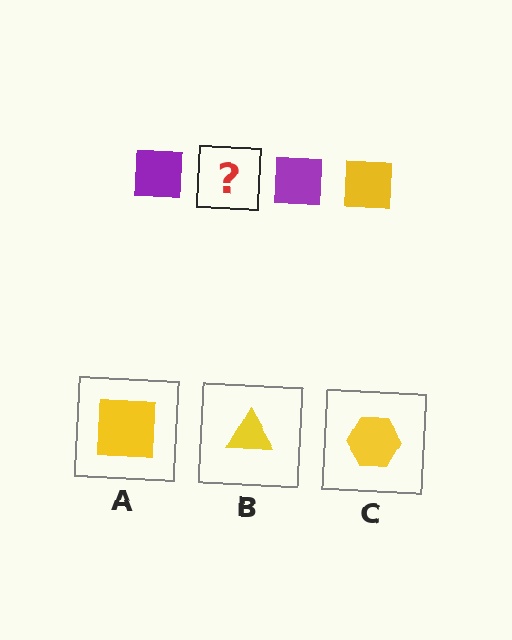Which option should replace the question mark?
Option A.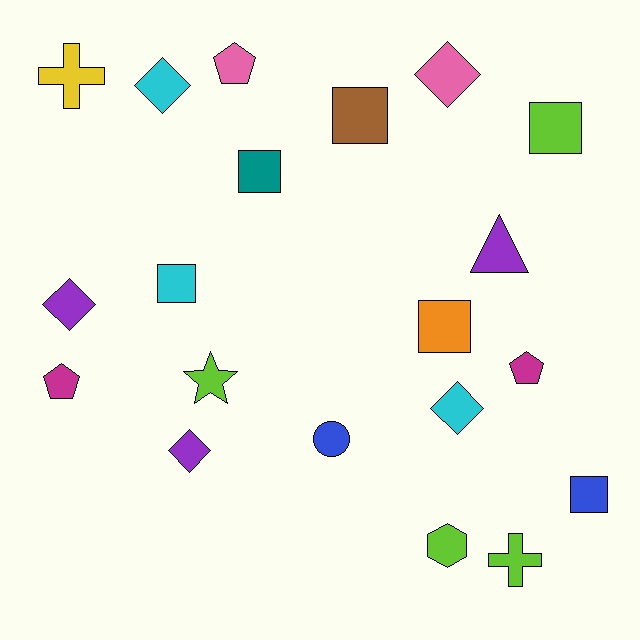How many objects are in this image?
There are 20 objects.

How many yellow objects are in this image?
There is 1 yellow object.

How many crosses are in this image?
There are 2 crosses.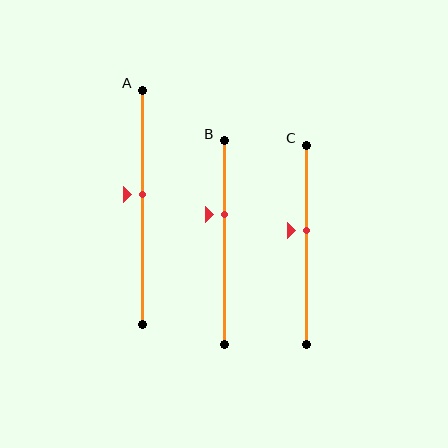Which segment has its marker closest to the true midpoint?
Segment A has its marker closest to the true midpoint.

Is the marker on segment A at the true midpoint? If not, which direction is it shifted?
No, the marker on segment A is shifted upward by about 5% of the segment length.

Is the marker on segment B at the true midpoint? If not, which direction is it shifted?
No, the marker on segment B is shifted upward by about 14% of the segment length.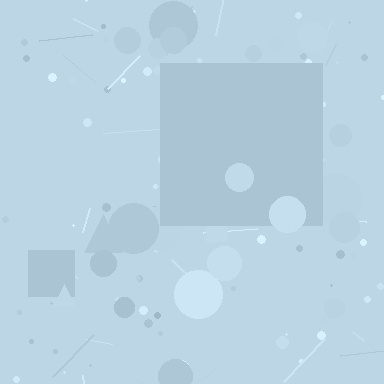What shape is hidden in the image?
A square is hidden in the image.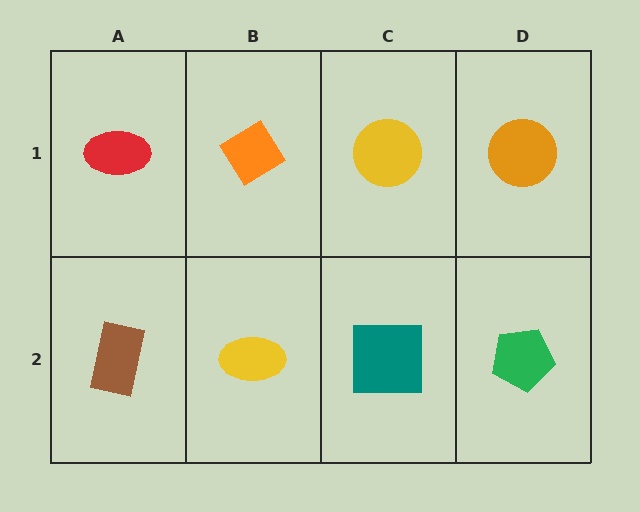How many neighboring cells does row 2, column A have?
2.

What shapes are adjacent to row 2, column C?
A yellow circle (row 1, column C), a yellow ellipse (row 2, column B), a green pentagon (row 2, column D).